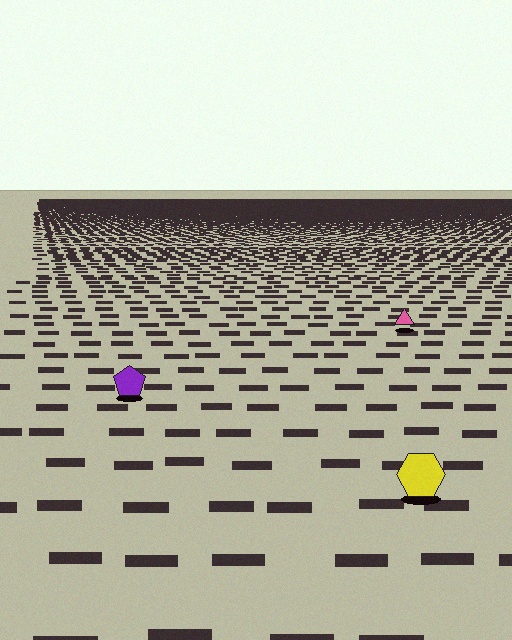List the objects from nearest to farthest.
From nearest to farthest: the yellow hexagon, the purple pentagon, the pink triangle.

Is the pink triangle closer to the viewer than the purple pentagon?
No. The purple pentagon is closer — you can tell from the texture gradient: the ground texture is coarser near it.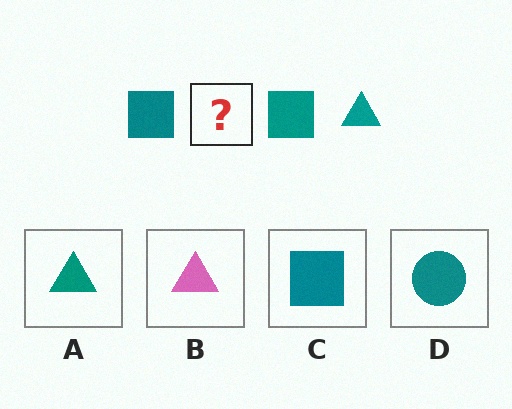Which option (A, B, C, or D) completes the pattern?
A.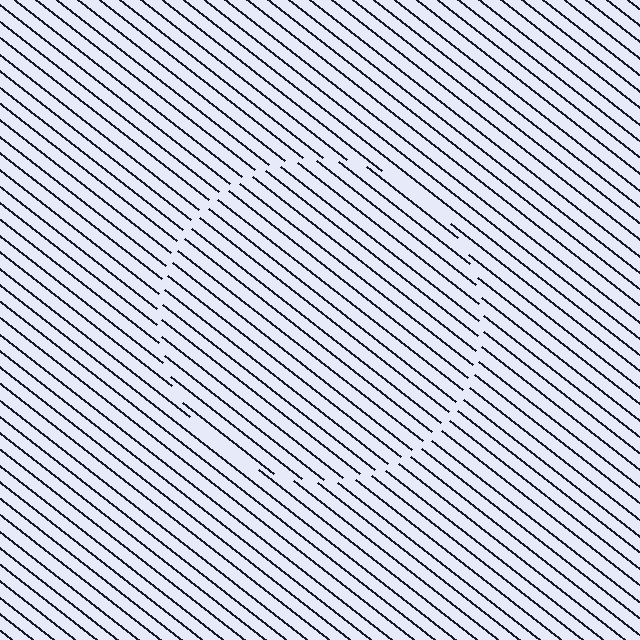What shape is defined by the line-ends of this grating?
An illusory circle. The interior of the shape contains the same grating, shifted by half a period — the contour is defined by the phase discontinuity where line-ends from the inner and outer gratings abut.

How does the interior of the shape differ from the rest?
The interior of the shape contains the same grating, shifted by half a period — the contour is defined by the phase discontinuity where line-ends from the inner and outer gratings abut.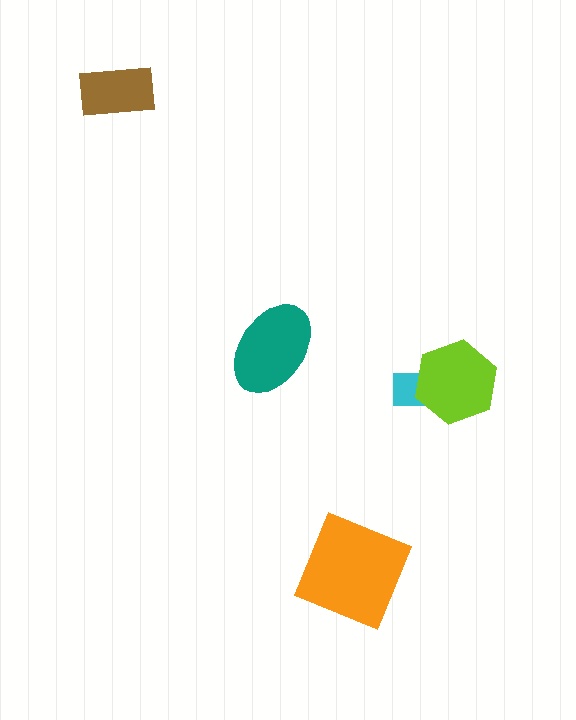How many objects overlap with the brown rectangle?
0 objects overlap with the brown rectangle.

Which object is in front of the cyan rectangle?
The lime hexagon is in front of the cyan rectangle.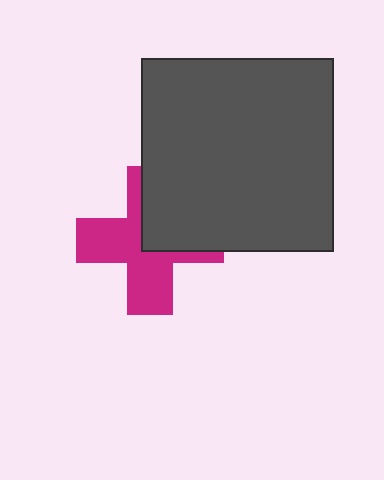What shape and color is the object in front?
The object in front is a dark gray square.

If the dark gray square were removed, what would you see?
You would see the complete magenta cross.